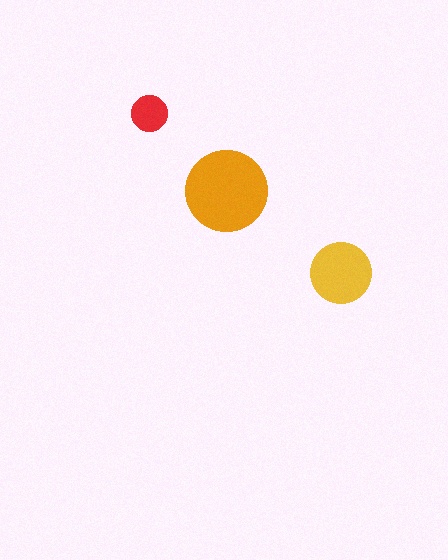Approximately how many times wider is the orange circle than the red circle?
About 2.5 times wider.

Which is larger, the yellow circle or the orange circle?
The orange one.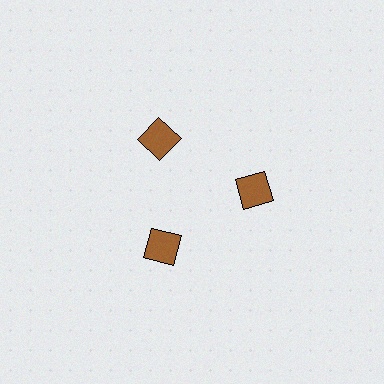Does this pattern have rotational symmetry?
Yes, this pattern has 3-fold rotational symmetry. It looks the same after rotating 120 degrees around the center.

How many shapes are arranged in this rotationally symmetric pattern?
There are 3 shapes, arranged in 3 groups of 1.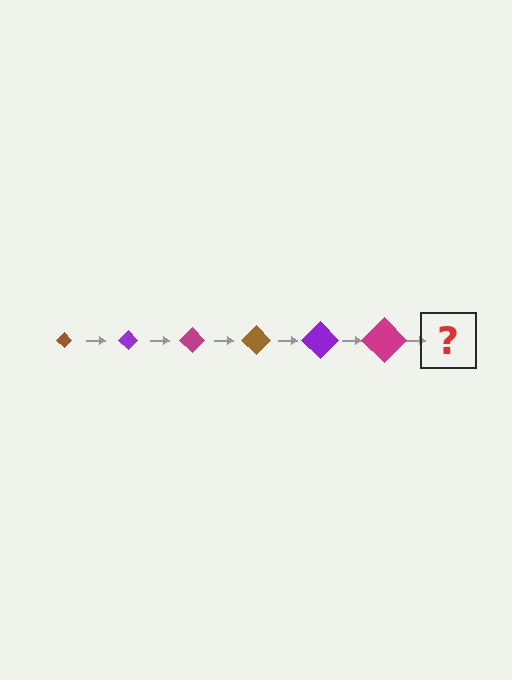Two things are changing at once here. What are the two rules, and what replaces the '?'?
The two rules are that the diamond grows larger each step and the color cycles through brown, purple, and magenta. The '?' should be a brown diamond, larger than the previous one.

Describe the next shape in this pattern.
It should be a brown diamond, larger than the previous one.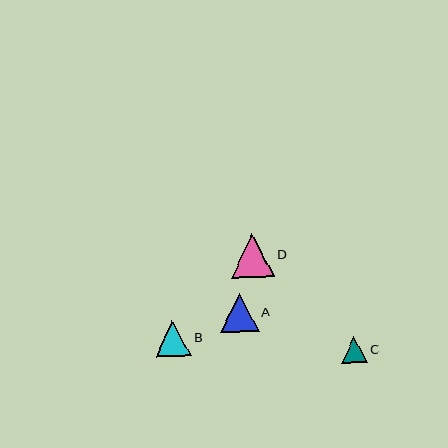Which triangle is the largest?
Triangle D is the largest with a size of approximately 43 pixels.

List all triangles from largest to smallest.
From largest to smallest: D, A, B, C.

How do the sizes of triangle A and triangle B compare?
Triangle A and triangle B are approximately the same size.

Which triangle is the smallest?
Triangle C is the smallest with a size of approximately 26 pixels.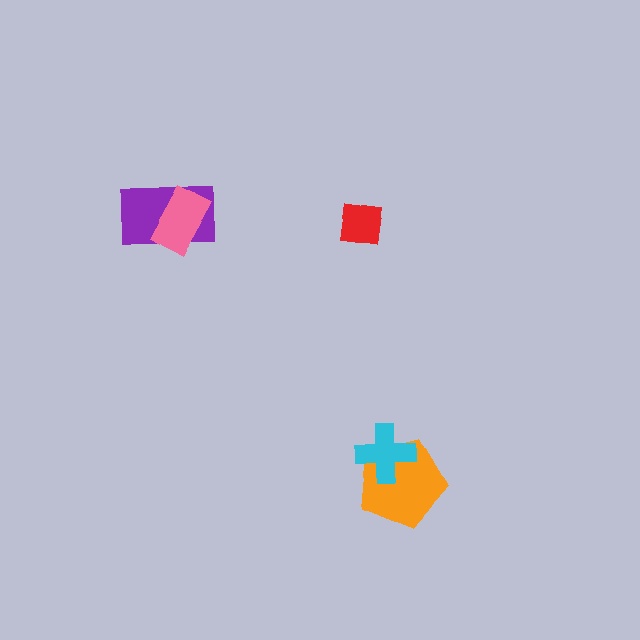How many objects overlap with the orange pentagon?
1 object overlaps with the orange pentagon.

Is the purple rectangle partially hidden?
Yes, it is partially covered by another shape.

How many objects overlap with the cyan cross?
1 object overlaps with the cyan cross.